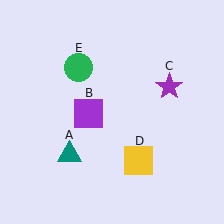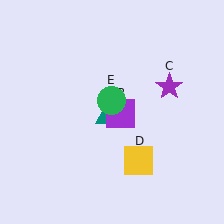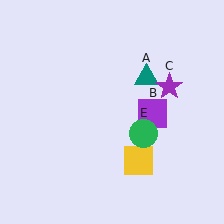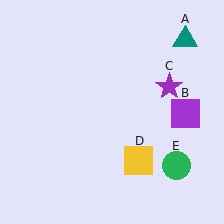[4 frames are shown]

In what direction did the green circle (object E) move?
The green circle (object E) moved down and to the right.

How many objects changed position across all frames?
3 objects changed position: teal triangle (object A), purple square (object B), green circle (object E).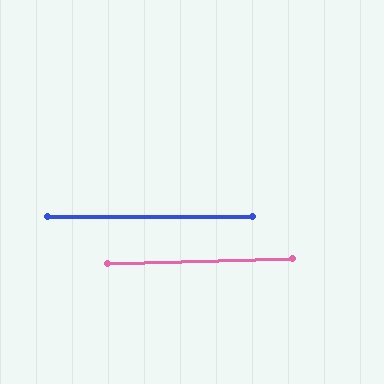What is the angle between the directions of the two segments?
Approximately 1 degree.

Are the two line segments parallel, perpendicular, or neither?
Parallel — their directions differ by only 1.5°.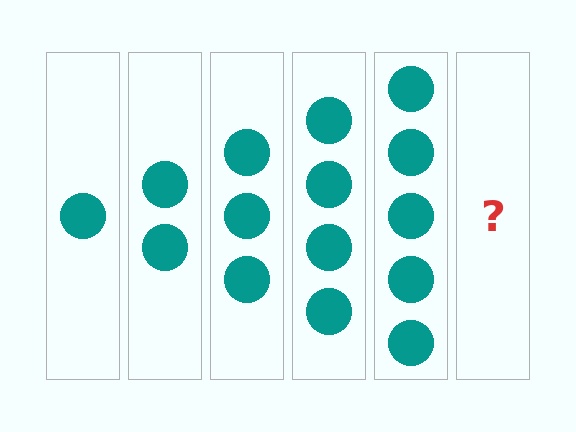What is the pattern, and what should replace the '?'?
The pattern is that each step adds one more circle. The '?' should be 6 circles.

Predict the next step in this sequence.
The next step is 6 circles.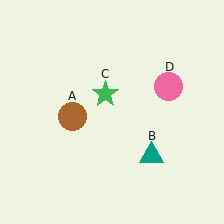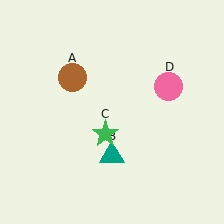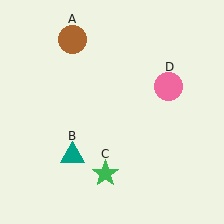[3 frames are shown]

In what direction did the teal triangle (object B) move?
The teal triangle (object B) moved left.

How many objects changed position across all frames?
3 objects changed position: brown circle (object A), teal triangle (object B), green star (object C).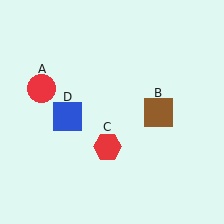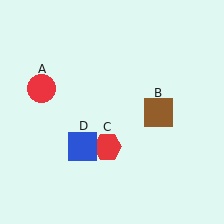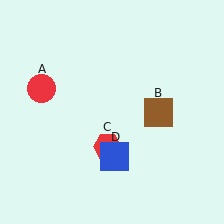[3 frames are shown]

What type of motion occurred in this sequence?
The blue square (object D) rotated counterclockwise around the center of the scene.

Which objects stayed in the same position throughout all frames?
Red circle (object A) and brown square (object B) and red hexagon (object C) remained stationary.